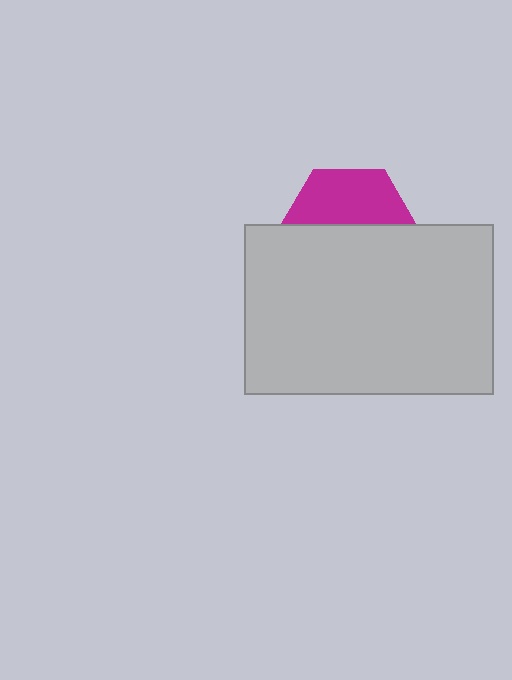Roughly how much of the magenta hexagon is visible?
A small part of it is visible (roughly 43%).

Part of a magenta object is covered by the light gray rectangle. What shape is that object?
It is a hexagon.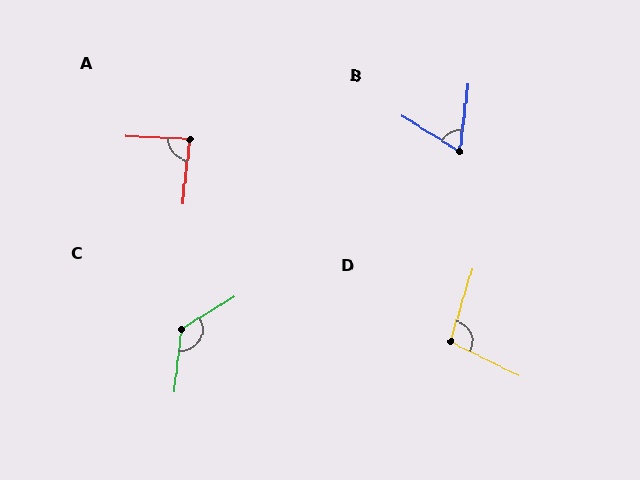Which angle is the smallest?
B, at approximately 66 degrees.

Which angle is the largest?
C, at approximately 128 degrees.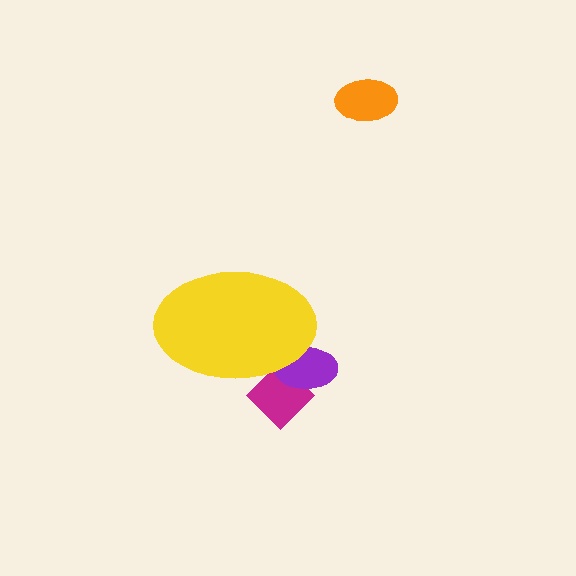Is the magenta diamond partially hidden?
Yes, the magenta diamond is partially hidden behind the yellow ellipse.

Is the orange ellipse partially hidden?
No, the orange ellipse is fully visible.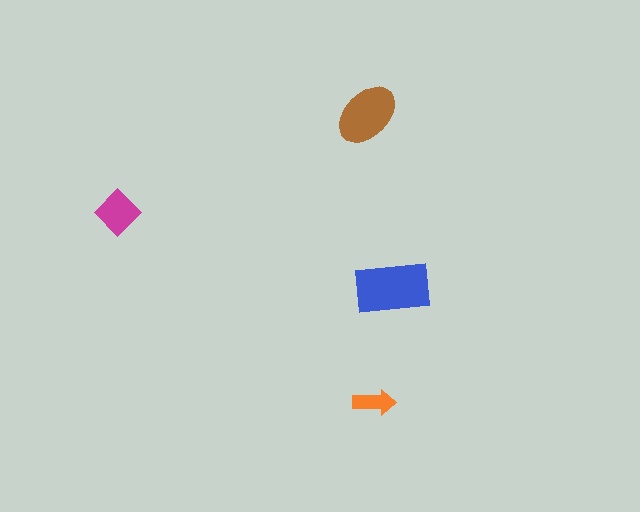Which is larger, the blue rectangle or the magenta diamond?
The blue rectangle.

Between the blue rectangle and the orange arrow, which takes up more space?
The blue rectangle.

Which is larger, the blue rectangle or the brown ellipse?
The blue rectangle.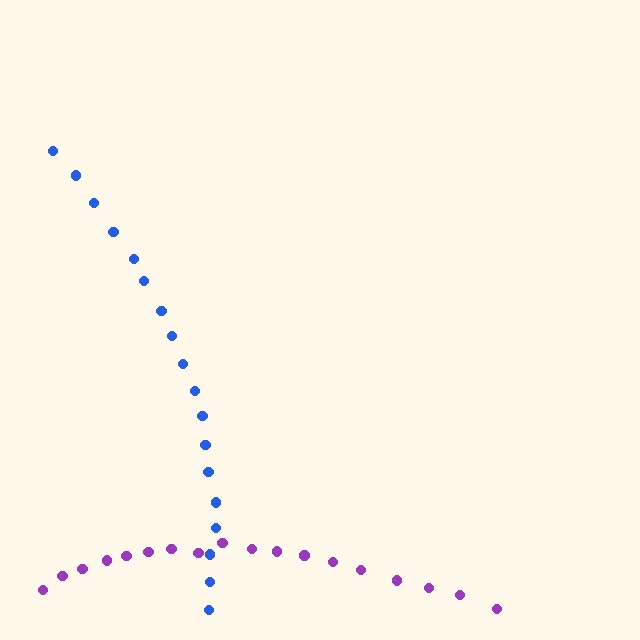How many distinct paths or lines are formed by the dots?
There are 2 distinct paths.